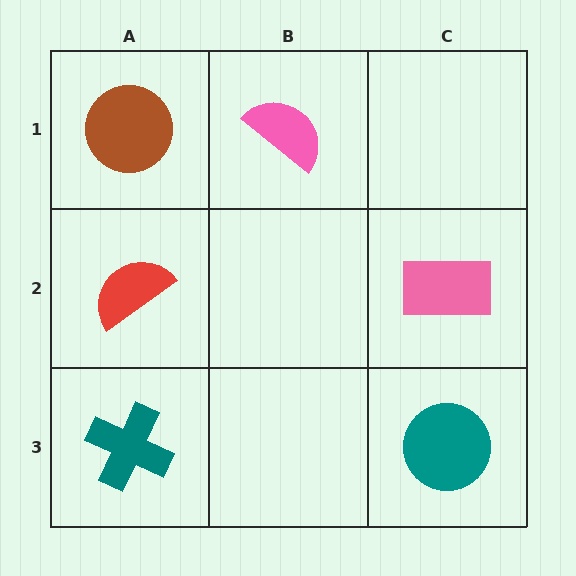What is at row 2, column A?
A red semicircle.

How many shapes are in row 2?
2 shapes.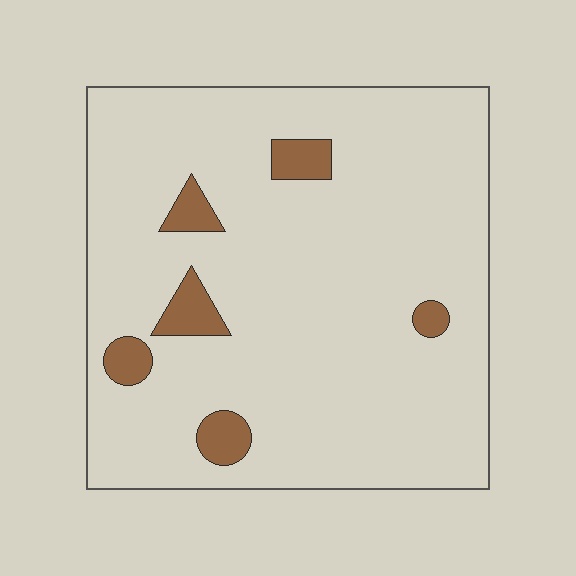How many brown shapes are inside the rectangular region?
6.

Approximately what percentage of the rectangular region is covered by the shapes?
Approximately 10%.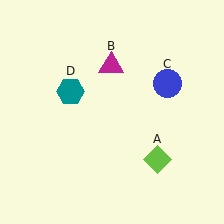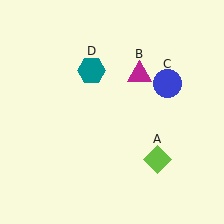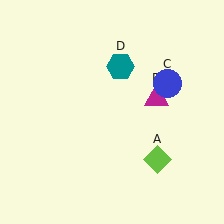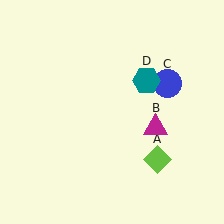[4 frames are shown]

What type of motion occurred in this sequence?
The magenta triangle (object B), teal hexagon (object D) rotated clockwise around the center of the scene.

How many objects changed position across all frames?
2 objects changed position: magenta triangle (object B), teal hexagon (object D).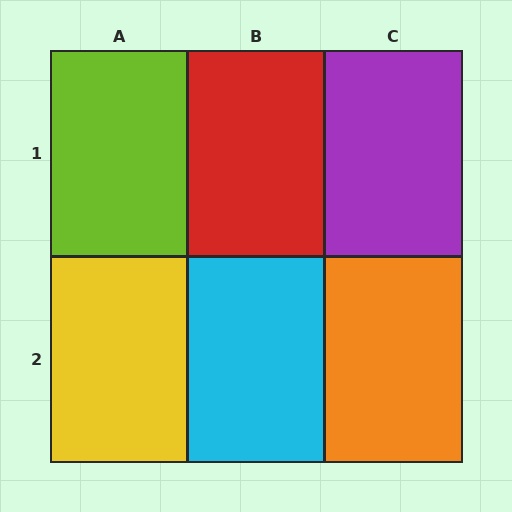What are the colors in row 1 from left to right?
Lime, red, purple.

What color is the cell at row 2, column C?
Orange.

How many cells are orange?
1 cell is orange.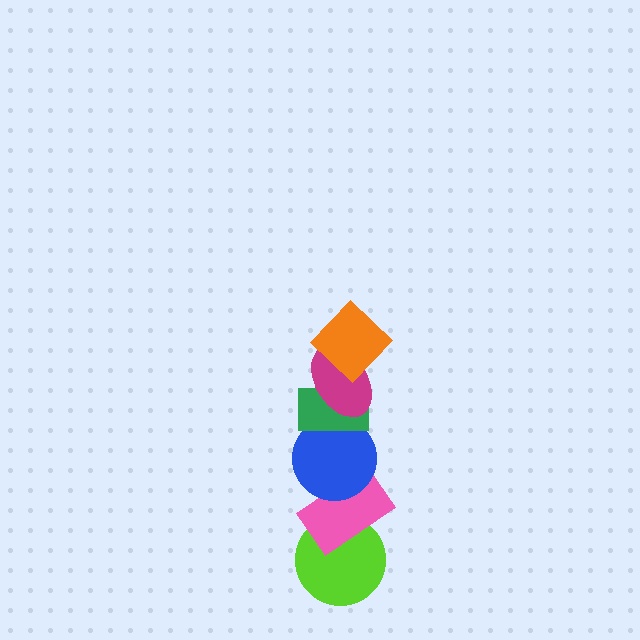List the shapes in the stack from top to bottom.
From top to bottom: the orange diamond, the magenta ellipse, the green rectangle, the blue circle, the pink rectangle, the lime circle.